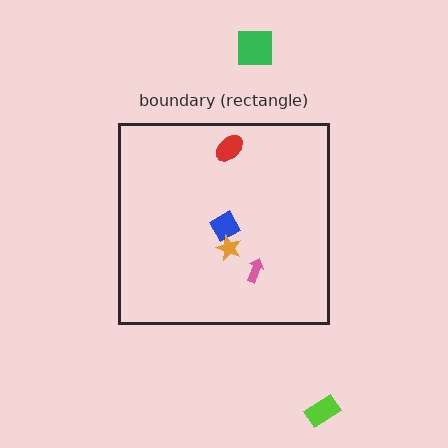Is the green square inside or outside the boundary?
Outside.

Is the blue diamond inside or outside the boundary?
Inside.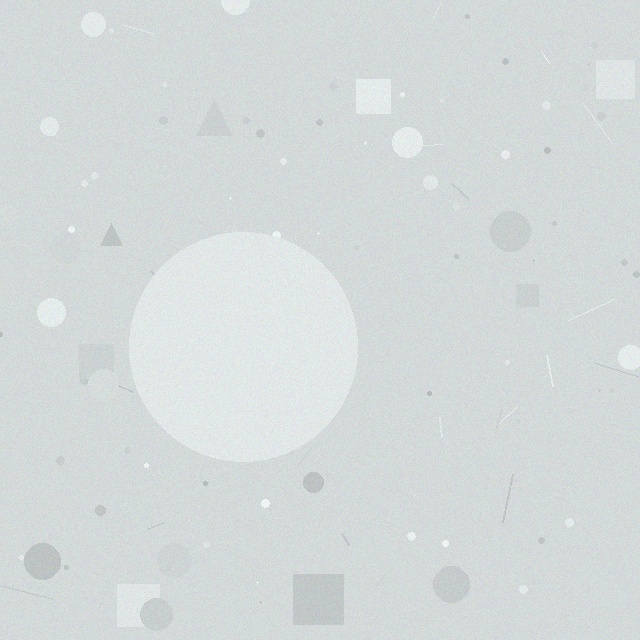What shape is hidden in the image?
A circle is hidden in the image.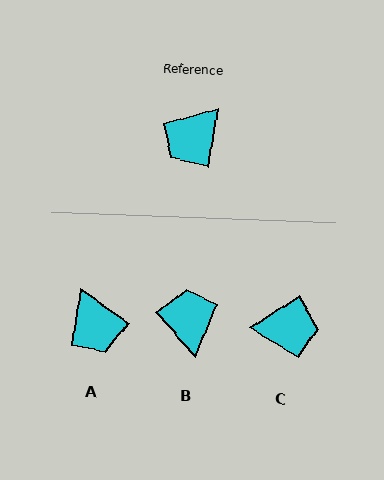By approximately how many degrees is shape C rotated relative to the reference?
Approximately 133 degrees counter-clockwise.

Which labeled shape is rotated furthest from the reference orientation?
C, about 133 degrees away.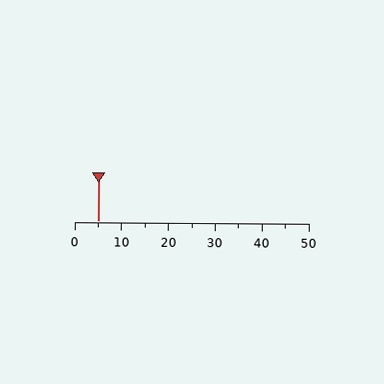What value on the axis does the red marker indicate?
The marker indicates approximately 5.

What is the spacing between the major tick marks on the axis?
The major ticks are spaced 10 apart.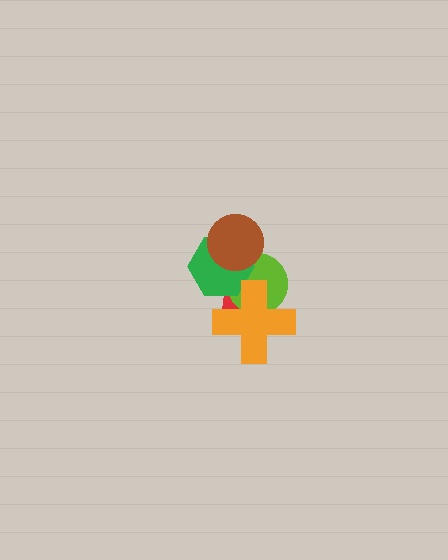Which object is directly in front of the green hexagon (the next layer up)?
The orange cross is directly in front of the green hexagon.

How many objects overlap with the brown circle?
3 objects overlap with the brown circle.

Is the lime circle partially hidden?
Yes, it is partially covered by another shape.